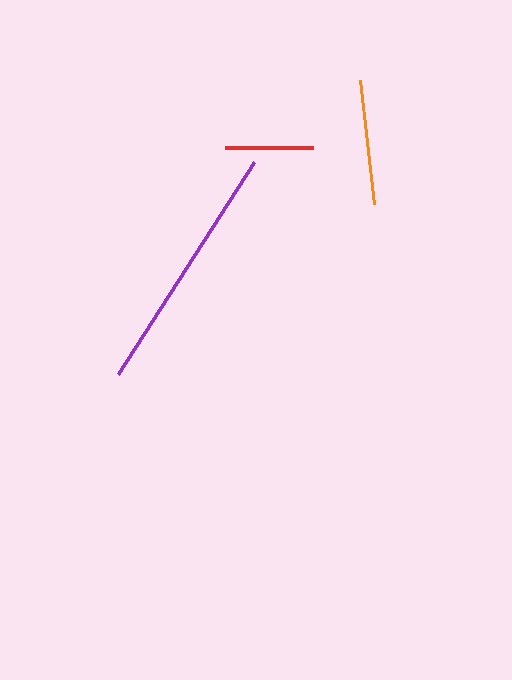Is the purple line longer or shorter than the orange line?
The purple line is longer than the orange line.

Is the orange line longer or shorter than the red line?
The orange line is longer than the red line.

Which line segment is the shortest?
The red line is the shortest at approximately 89 pixels.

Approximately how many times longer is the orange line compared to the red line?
The orange line is approximately 1.4 times the length of the red line.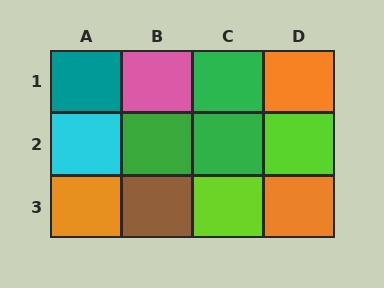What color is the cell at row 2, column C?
Green.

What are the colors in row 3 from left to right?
Orange, brown, lime, orange.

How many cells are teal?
1 cell is teal.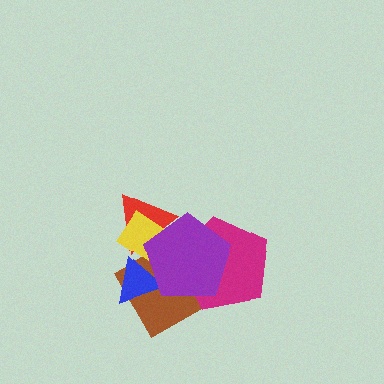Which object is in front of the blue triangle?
The purple pentagon is in front of the blue triangle.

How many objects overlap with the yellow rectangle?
4 objects overlap with the yellow rectangle.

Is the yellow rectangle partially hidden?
Yes, it is partially covered by another shape.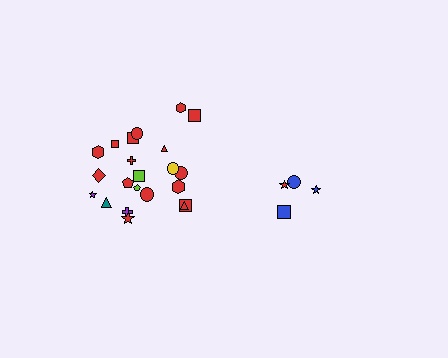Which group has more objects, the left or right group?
The left group.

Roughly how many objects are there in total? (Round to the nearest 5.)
Roughly 25 objects in total.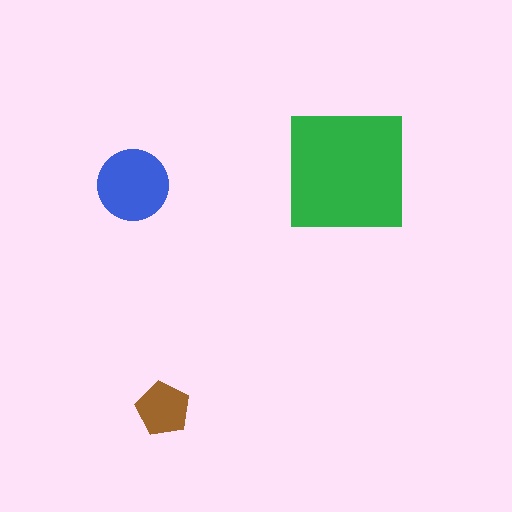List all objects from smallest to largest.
The brown pentagon, the blue circle, the green square.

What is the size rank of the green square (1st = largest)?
1st.